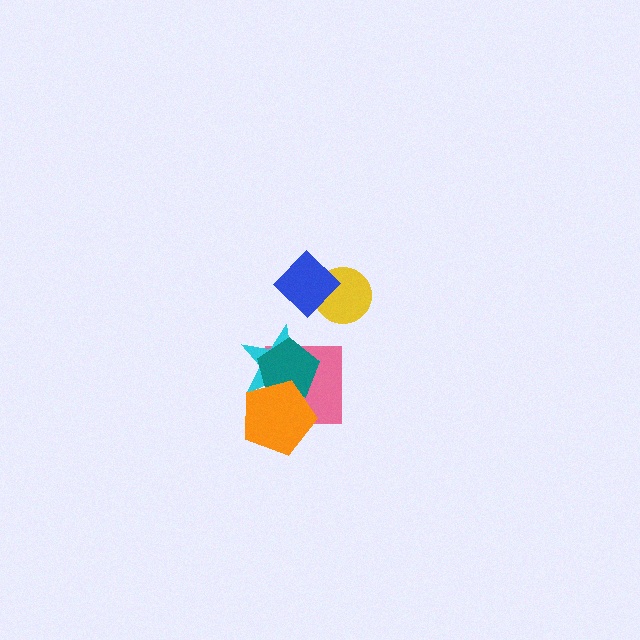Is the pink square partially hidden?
Yes, it is partially covered by another shape.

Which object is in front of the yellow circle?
The blue diamond is in front of the yellow circle.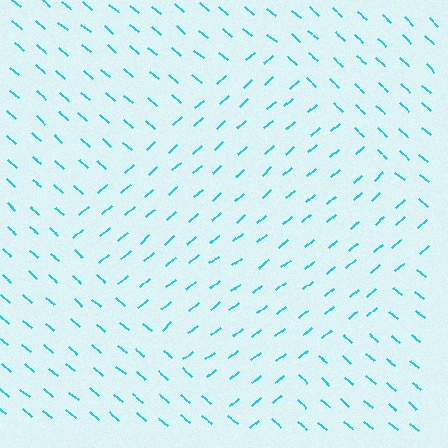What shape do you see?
I see a diamond.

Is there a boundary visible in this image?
Yes, there is a texture boundary formed by a change in line orientation.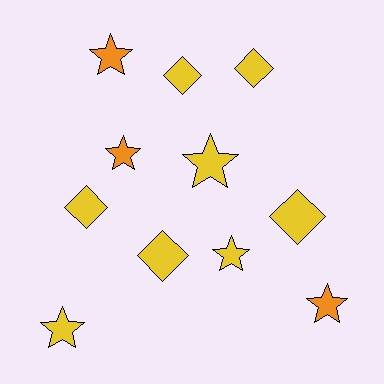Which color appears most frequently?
Yellow, with 8 objects.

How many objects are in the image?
There are 11 objects.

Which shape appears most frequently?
Star, with 6 objects.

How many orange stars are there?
There are 3 orange stars.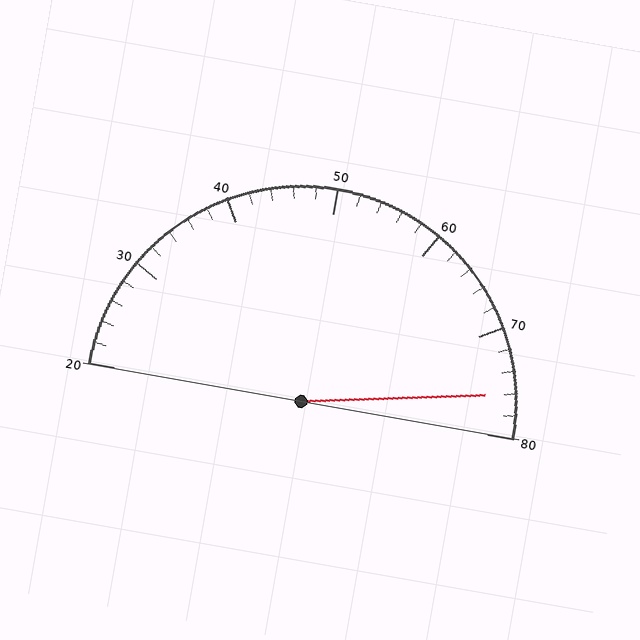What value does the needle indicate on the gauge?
The needle indicates approximately 76.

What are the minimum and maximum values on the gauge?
The gauge ranges from 20 to 80.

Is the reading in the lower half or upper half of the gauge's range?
The reading is in the upper half of the range (20 to 80).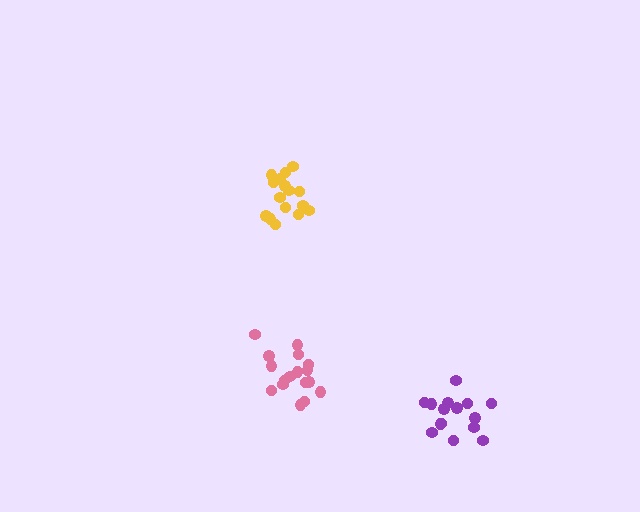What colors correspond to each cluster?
The clusters are colored: purple, yellow, pink.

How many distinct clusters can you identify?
There are 3 distinct clusters.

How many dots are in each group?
Group 1: 15 dots, Group 2: 16 dots, Group 3: 17 dots (48 total).